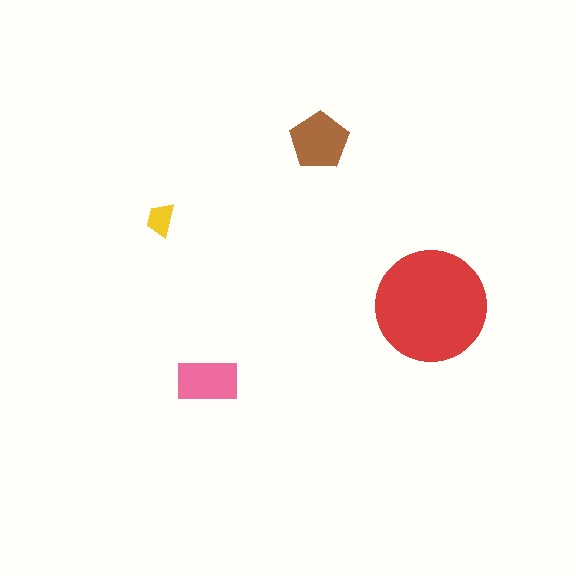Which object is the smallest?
The yellow trapezoid.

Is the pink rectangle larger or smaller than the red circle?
Smaller.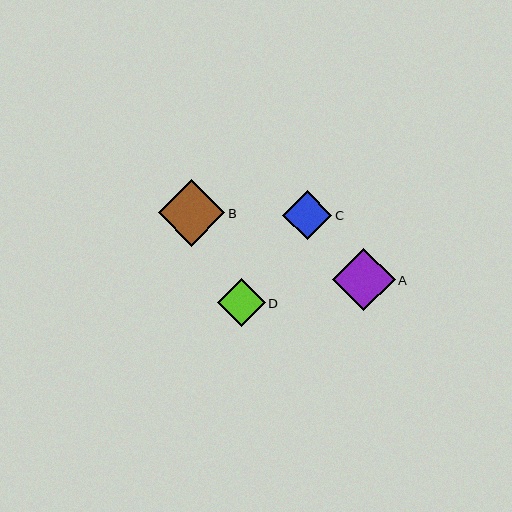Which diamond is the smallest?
Diamond D is the smallest with a size of approximately 48 pixels.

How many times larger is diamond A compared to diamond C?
Diamond A is approximately 1.3 times the size of diamond C.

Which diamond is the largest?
Diamond B is the largest with a size of approximately 67 pixels.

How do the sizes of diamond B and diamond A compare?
Diamond B and diamond A are approximately the same size.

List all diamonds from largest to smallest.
From largest to smallest: B, A, C, D.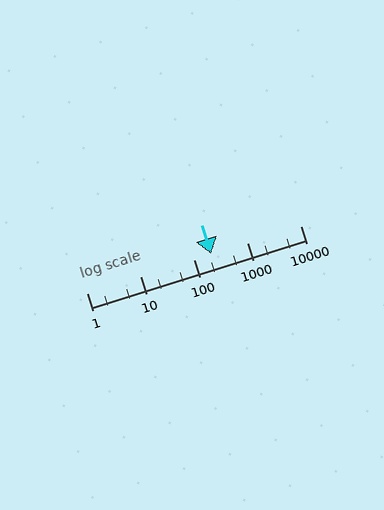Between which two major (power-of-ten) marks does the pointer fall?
The pointer is between 100 and 1000.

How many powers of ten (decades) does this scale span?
The scale spans 4 decades, from 1 to 10000.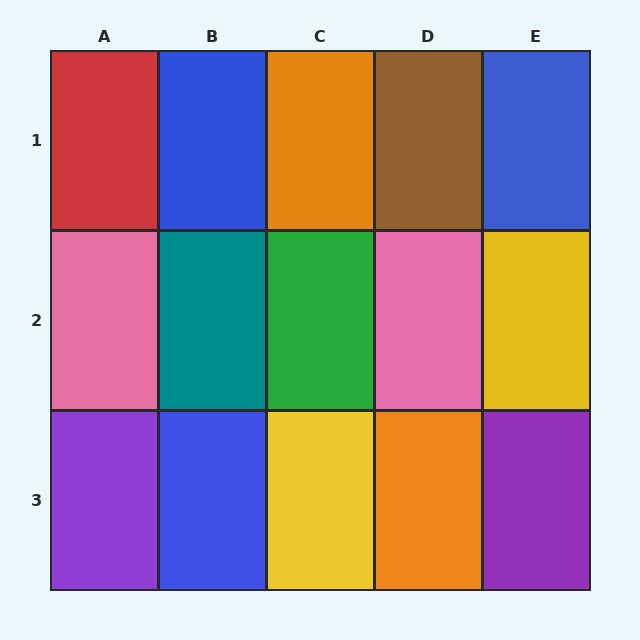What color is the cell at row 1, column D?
Brown.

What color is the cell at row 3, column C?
Yellow.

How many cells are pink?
2 cells are pink.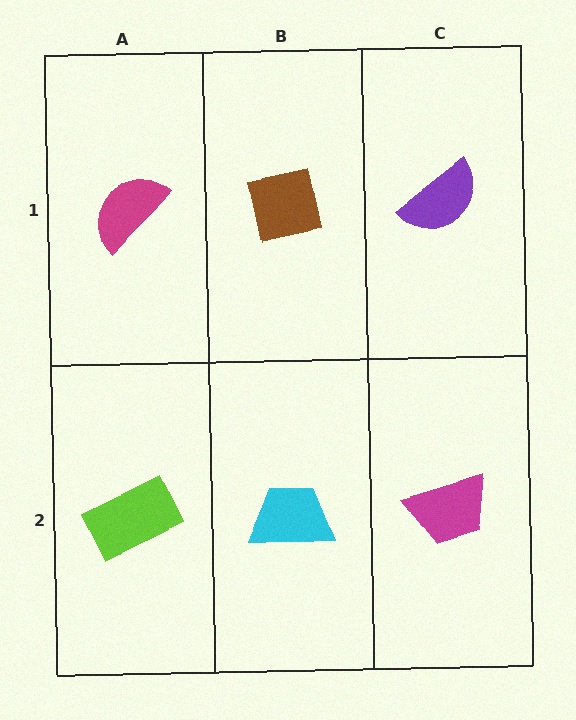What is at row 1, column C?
A purple semicircle.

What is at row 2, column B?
A cyan trapezoid.